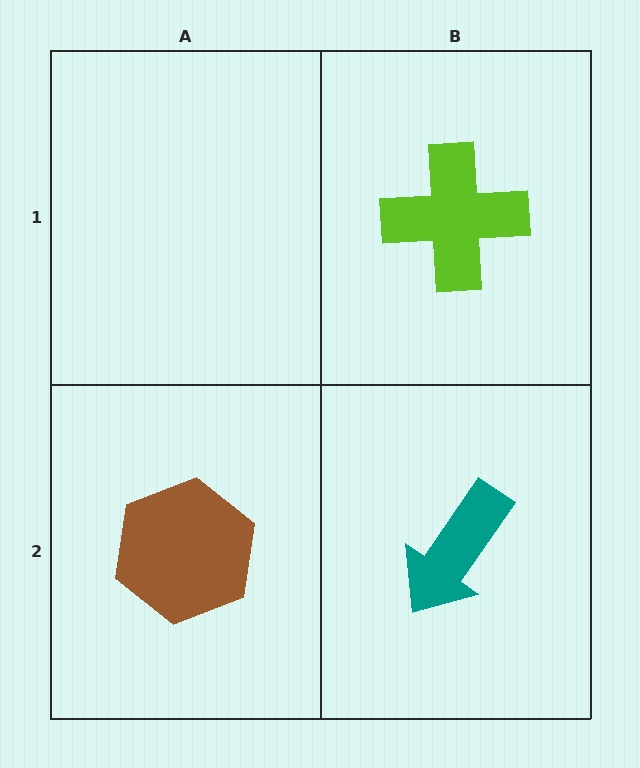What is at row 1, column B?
A lime cross.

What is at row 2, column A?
A brown hexagon.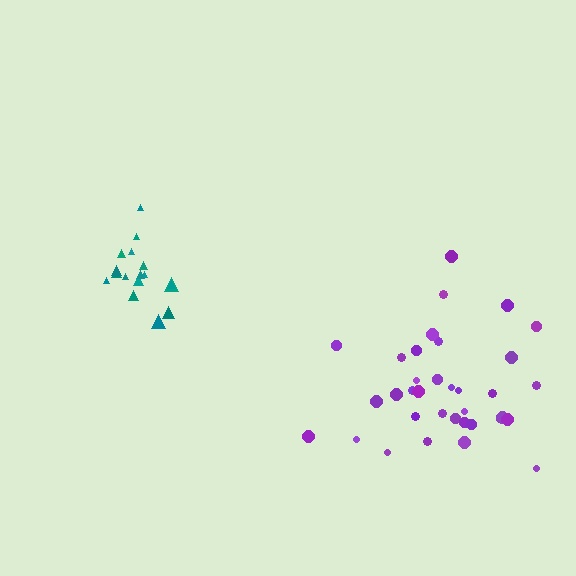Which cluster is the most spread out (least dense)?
Purple.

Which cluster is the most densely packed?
Teal.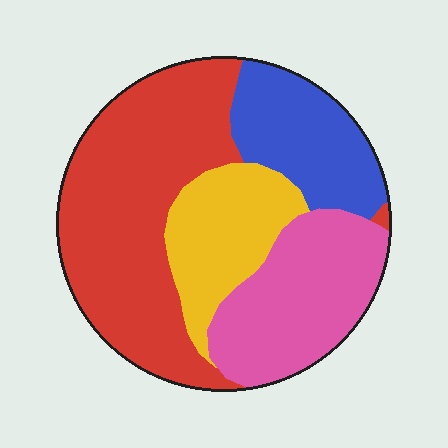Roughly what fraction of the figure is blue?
Blue takes up about one sixth (1/6) of the figure.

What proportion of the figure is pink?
Pink takes up about one quarter (1/4) of the figure.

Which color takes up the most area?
Red, at roughly 40%.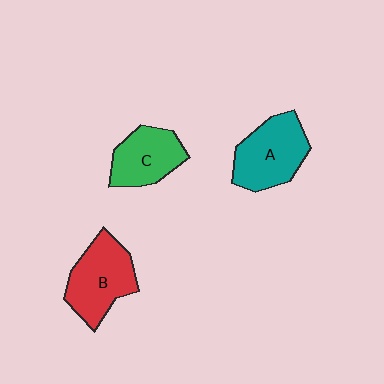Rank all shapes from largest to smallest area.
From largest to smallest: B (red), A (teal), C (green).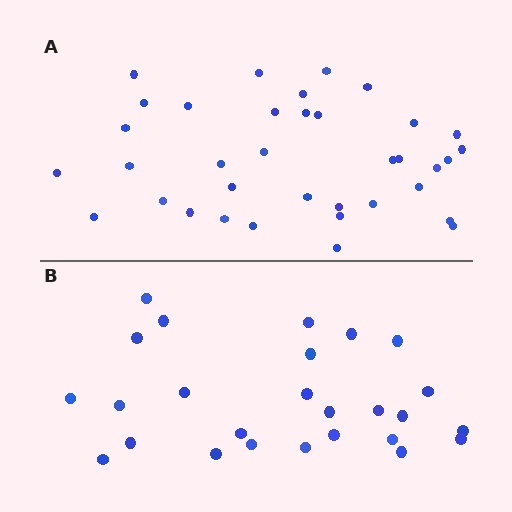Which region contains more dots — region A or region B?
Region A (the top region) has more dots.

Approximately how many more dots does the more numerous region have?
Region A has roughly 10 or so more dots than region B.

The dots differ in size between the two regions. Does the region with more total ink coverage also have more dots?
No. Region B has more total ink coverage because its dots are larger, but region A actually contains more individual dots. Total area can be misleading — the number of items is what matters here.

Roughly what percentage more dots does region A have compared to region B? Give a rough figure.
About 40% more.